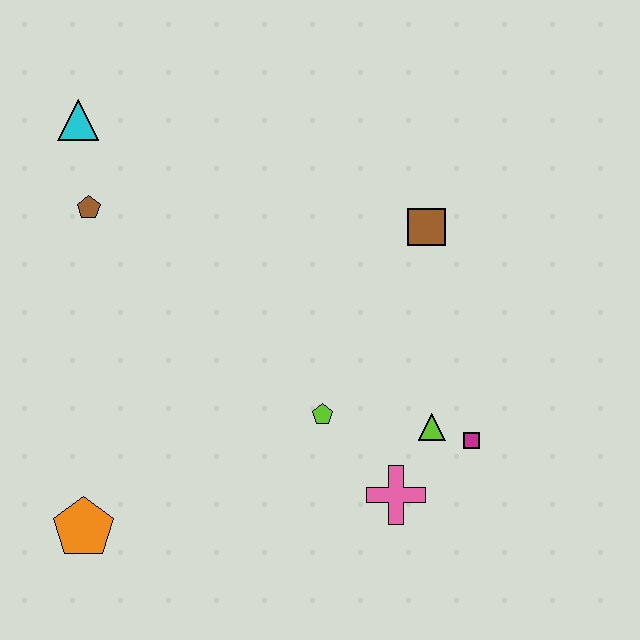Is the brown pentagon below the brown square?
No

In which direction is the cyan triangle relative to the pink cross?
The cyan triangle is above the pink cross.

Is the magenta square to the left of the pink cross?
No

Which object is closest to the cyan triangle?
The brown pentagon is closest to the cyan triangle.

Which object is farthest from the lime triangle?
The cyan triangle is farthest from the lime triangle.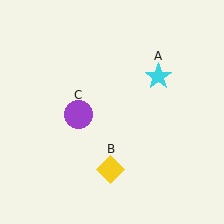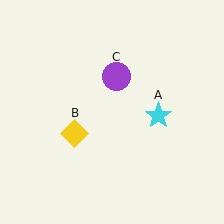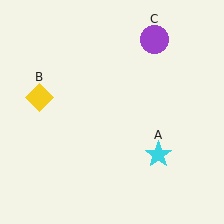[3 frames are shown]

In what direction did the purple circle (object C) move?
The purple circle (object C) moved up and to the right.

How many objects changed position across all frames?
3 objects changed position: cyan star (object A), yellow diamond (object B), purple circle (object C).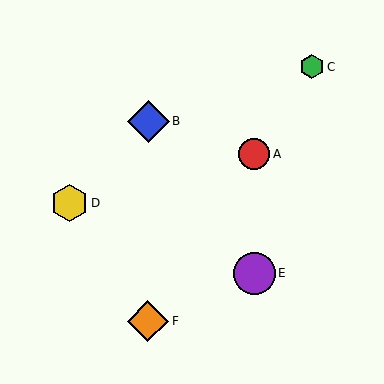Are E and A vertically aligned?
Yes, both are at x≈254.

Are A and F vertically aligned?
No, A is at x≈254 and F is at x≈148.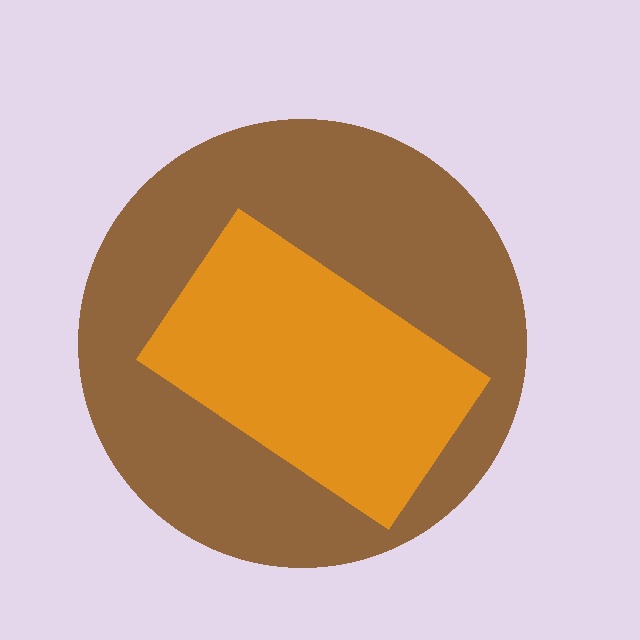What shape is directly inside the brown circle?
The orange rectangle.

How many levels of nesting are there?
2.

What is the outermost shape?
The brown circle.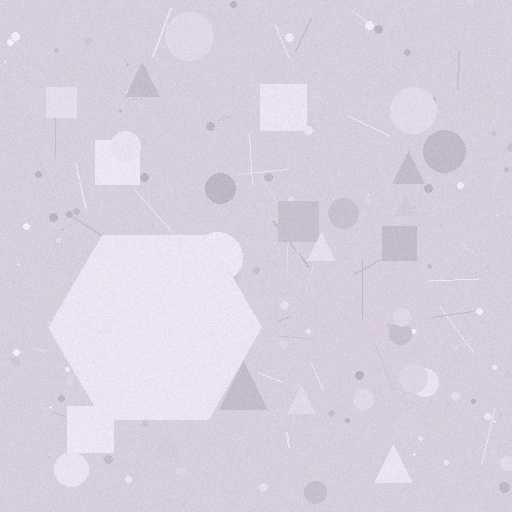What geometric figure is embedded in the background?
A hexagon is embedded in the background.